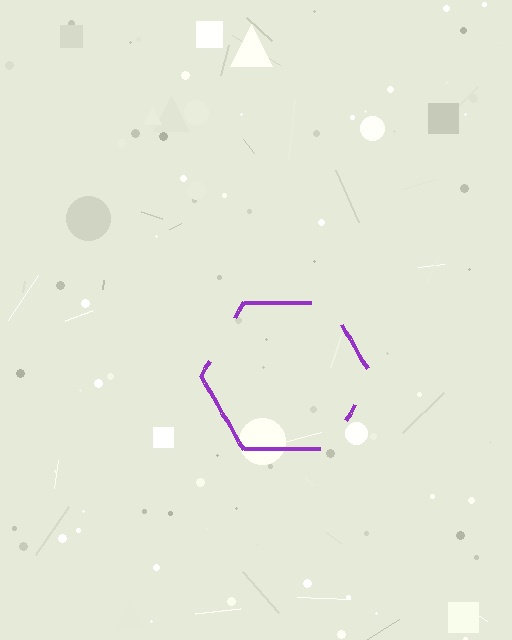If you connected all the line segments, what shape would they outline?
They would outline a hexagon.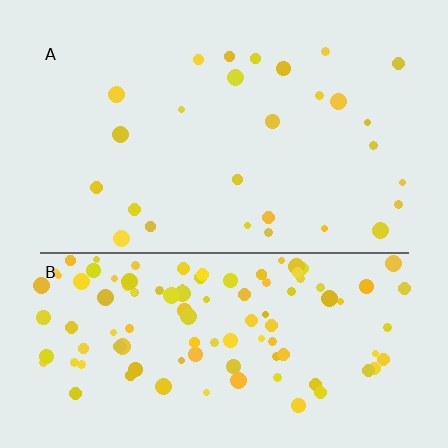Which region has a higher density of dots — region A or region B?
B (the bottom).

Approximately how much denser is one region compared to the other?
Approximately 4.1× — region B over region A.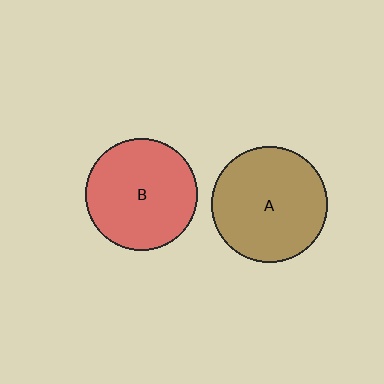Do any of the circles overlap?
No, none of the circles overlap.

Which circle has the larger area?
Circle A (brown).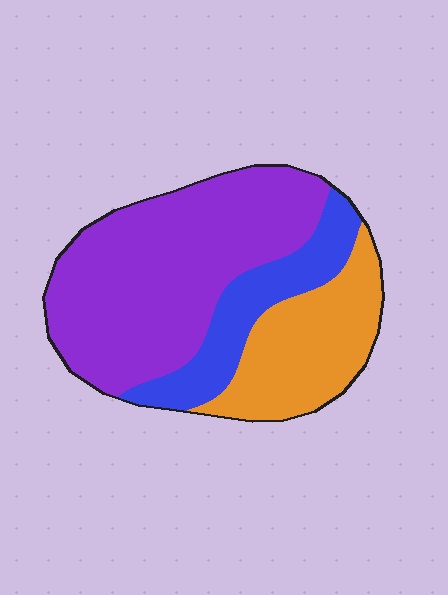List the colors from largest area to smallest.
From largest to smallest: purple, orange, blue.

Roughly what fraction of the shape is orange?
Orange takes up about one quarter (1/4) of the shape.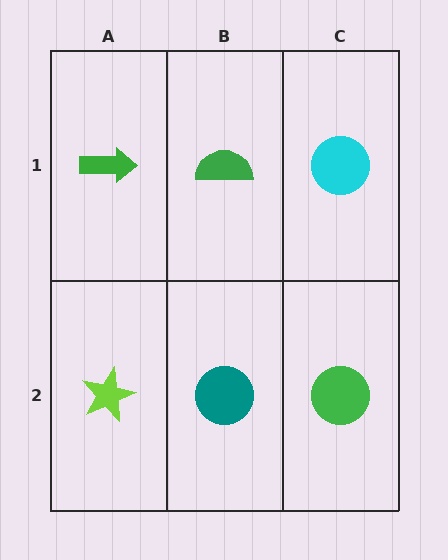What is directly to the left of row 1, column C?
A green semicircle.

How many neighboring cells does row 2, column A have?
2.